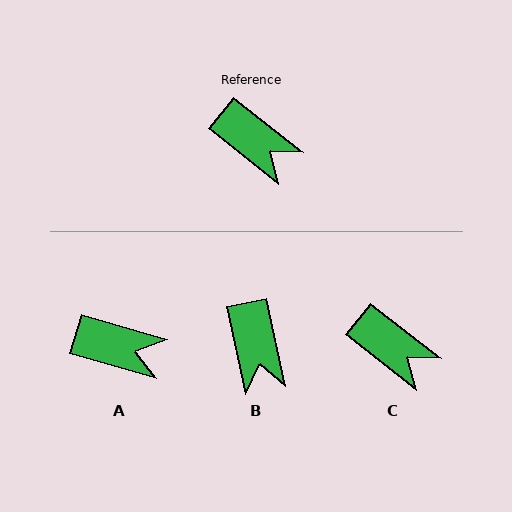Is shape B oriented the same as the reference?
No, it is off by about 40 degrees.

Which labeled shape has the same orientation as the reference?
C.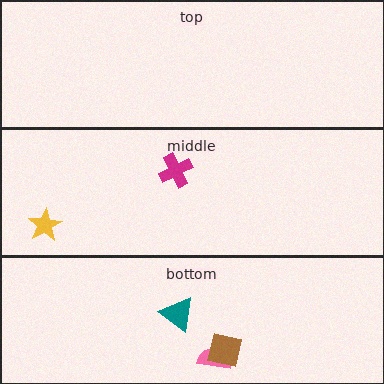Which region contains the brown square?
The bottom region.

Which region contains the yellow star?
The middle region.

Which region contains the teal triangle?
The bottom region.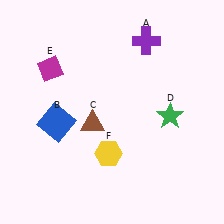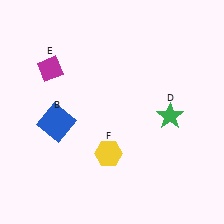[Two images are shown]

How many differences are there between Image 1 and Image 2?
There are 2 differences between the two images.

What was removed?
The brown triangle (C), the purple cross (A) were removed in Image 2.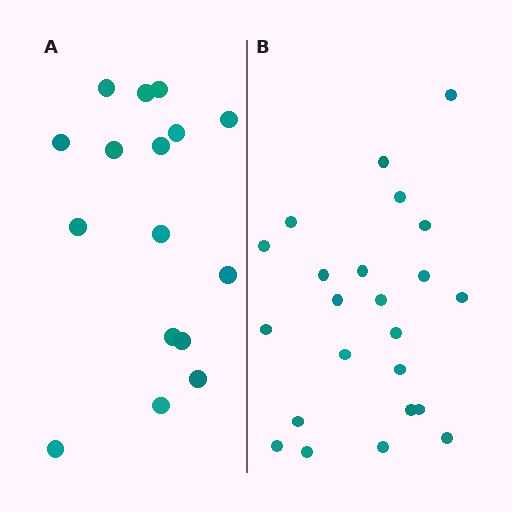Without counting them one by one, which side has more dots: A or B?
Region B (the right region) has more dots.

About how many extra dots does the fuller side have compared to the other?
Region B has roughly 8 or so more dots than region A.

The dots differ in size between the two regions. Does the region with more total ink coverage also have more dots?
No. Region A has more total ink coverage because its dots are larger, but region B actually contains more individual dots. Total area can be misleading — the number of items is what matters here.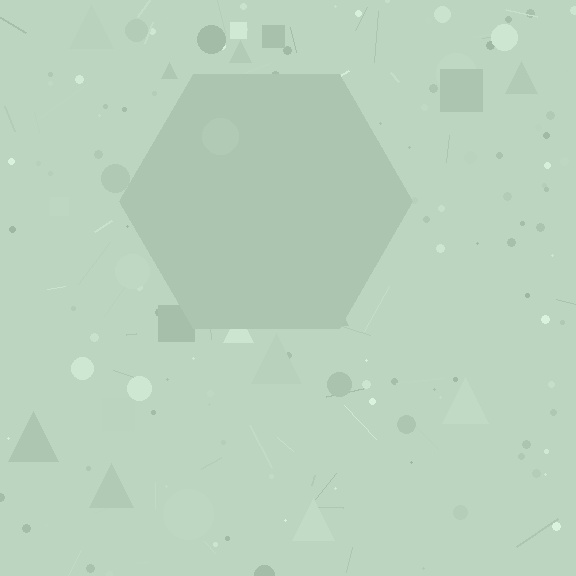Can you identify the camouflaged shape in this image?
The camouflaged shape is a hexagon.